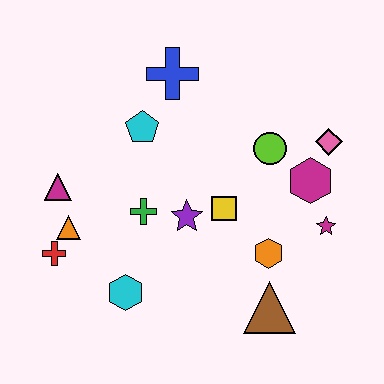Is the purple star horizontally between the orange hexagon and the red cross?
Yes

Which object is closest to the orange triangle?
The red cross is closest to the orange triangle.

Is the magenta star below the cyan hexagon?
No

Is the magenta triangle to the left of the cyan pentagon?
Yes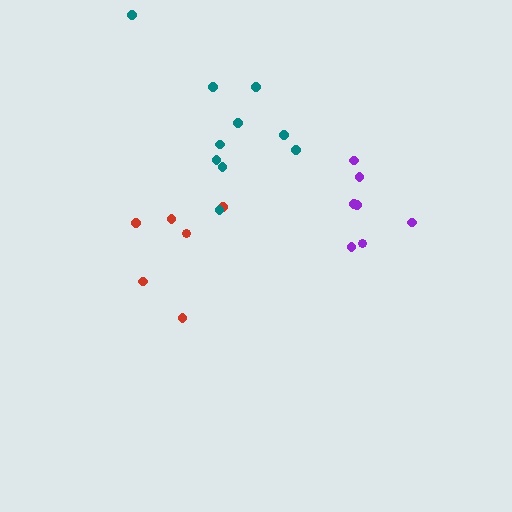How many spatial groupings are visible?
There are 3 spatial groupings.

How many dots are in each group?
Group 1: 7 dots, Group 2: 6 dots, Group 3: 10 dots (23 total).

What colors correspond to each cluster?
The clusters are colored: purple, red, teal.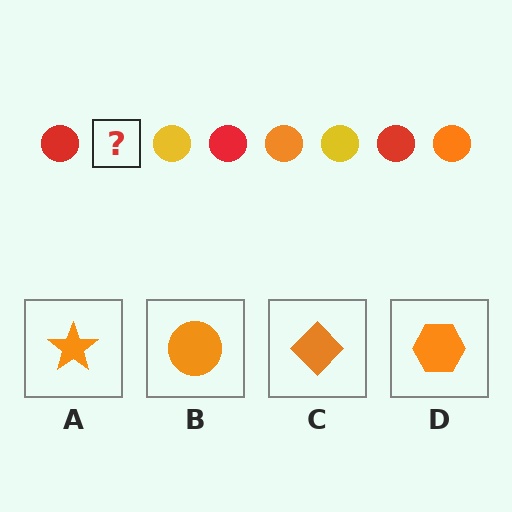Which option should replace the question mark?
Option B.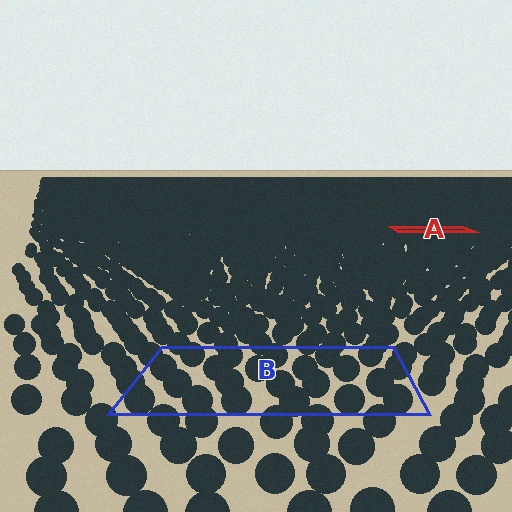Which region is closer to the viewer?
Region B is closer. The texture elements there are larger and more spread out.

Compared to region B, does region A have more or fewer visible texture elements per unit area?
Region A has more texture elements per unit area — they are packed more densely because it is farther away.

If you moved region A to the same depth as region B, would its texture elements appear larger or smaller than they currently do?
They would appear larger. At a closer depth, the same texture elements are projected at a bigger on-screen size.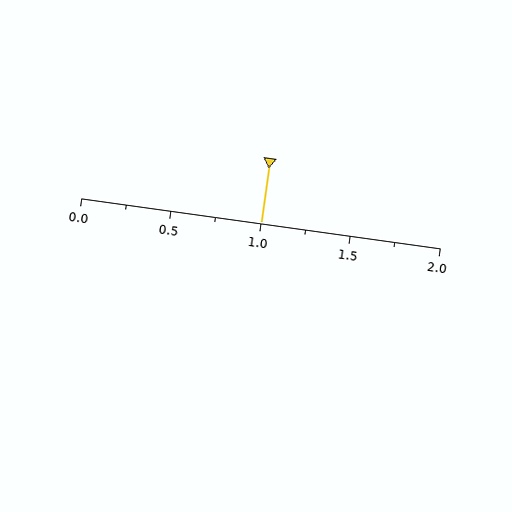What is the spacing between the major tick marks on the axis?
The major ticks are spaced 0.5 apart.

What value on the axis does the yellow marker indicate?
The marker indicates approximately 1.